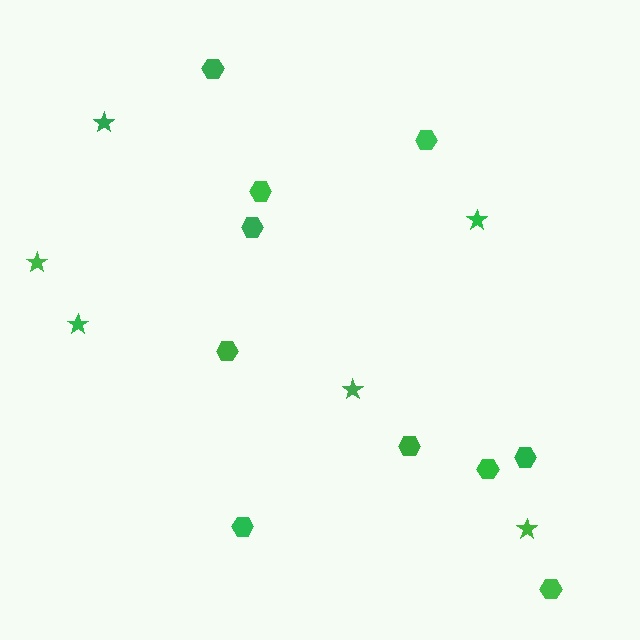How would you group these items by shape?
There are 2 groups: one group of stars (6) and one group of hexagons (10).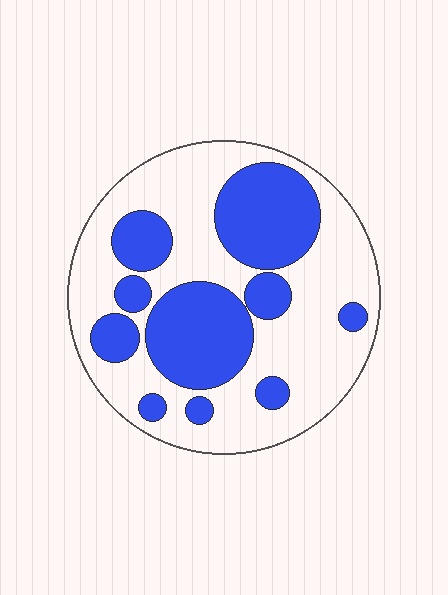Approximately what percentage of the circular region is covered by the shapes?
Approximately 40%.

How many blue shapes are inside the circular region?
10.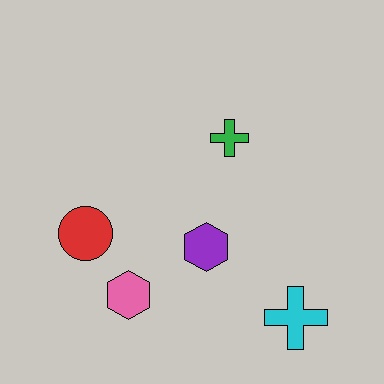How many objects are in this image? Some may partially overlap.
There are 5 objects.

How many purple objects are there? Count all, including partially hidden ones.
There is 1 purple object.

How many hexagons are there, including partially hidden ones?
There are 2 hexagons.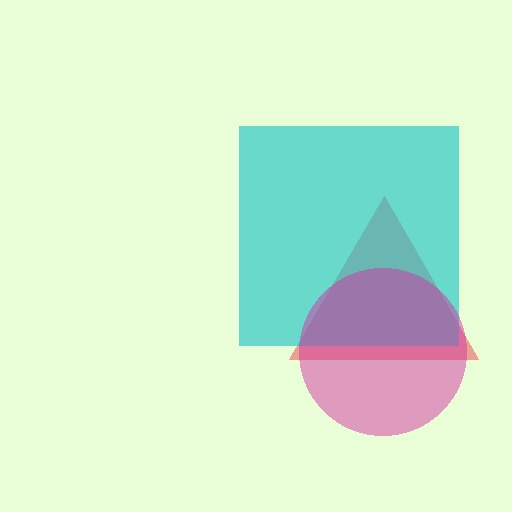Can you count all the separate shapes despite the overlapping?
Yes, there are 3 separate shapes.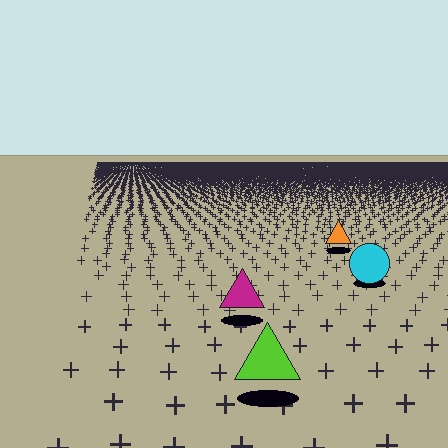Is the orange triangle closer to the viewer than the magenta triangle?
No. The magenta triangle is closer — you can tell from the texture gradient: the ground texture is coarser near it.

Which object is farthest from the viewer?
The orange triangle is farthest from the viewer. It appears smaller and the ground texture around it is denser.